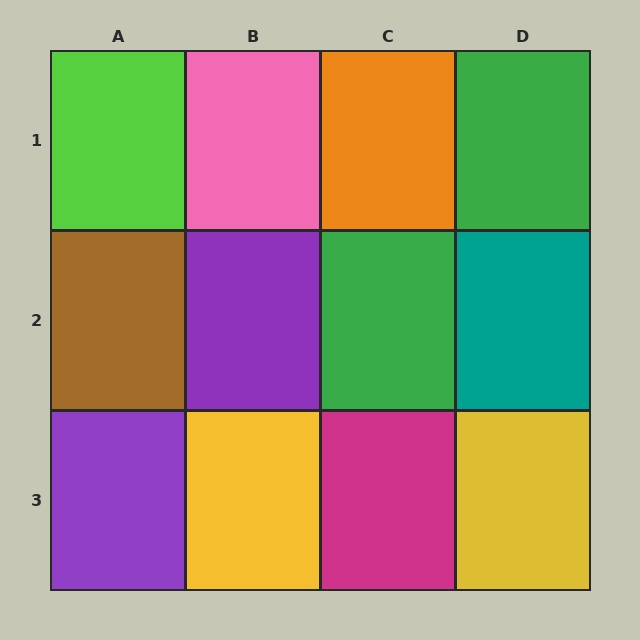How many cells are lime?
1 cell is lime.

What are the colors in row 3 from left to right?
Purple, yellow, magenta, yellow.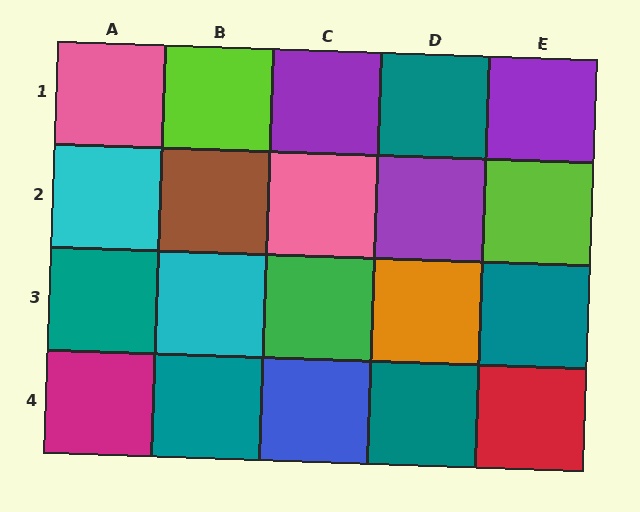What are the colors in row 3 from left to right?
Teal, cyan, green, orange, teal.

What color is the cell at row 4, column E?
Red.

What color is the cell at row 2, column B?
Brown.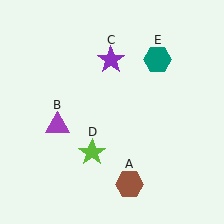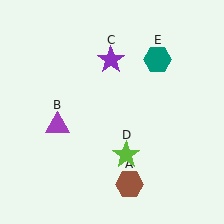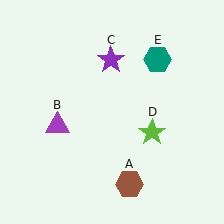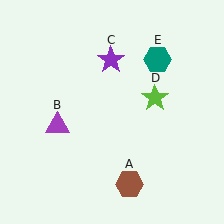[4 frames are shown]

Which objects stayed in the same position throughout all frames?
Brown hexagon (object A) and purple triangle (object B) and purple star (object C) and teal hexagon (object E) remained stationary.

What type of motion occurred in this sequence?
The lime star (object D) rotated counterclockwise around the center of the scene.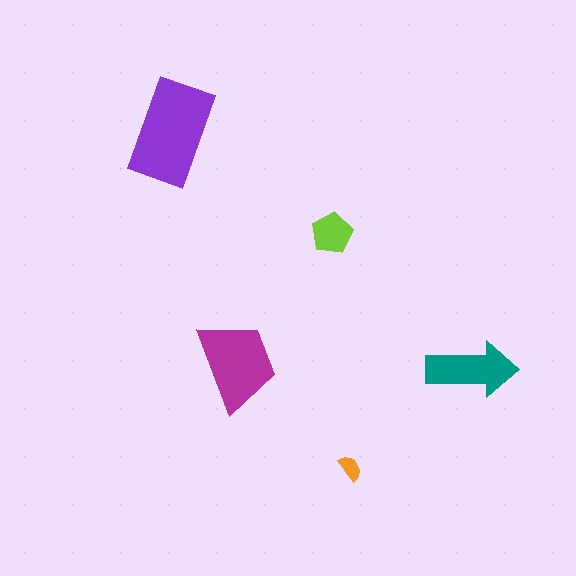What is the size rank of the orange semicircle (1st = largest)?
5th.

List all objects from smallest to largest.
The orange semicircle, the lime pentagon, the teal arrow, the magenta trapezoid, the purple rectangle.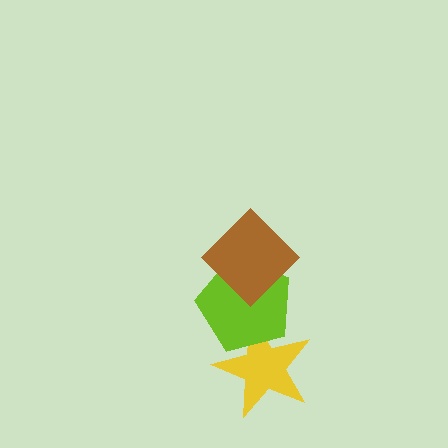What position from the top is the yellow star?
The yellow star is 3rd from the top.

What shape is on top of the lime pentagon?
The brown diamond is on top of the lime pentagon.